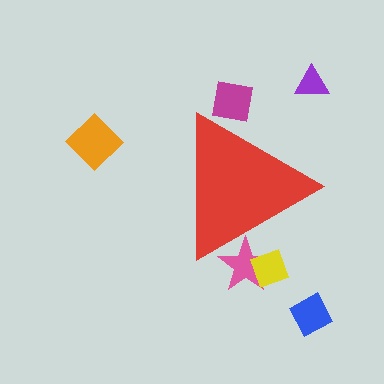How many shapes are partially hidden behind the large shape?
3 shapes are partially hidden.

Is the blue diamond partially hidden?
No, the blue diamond is fully visible.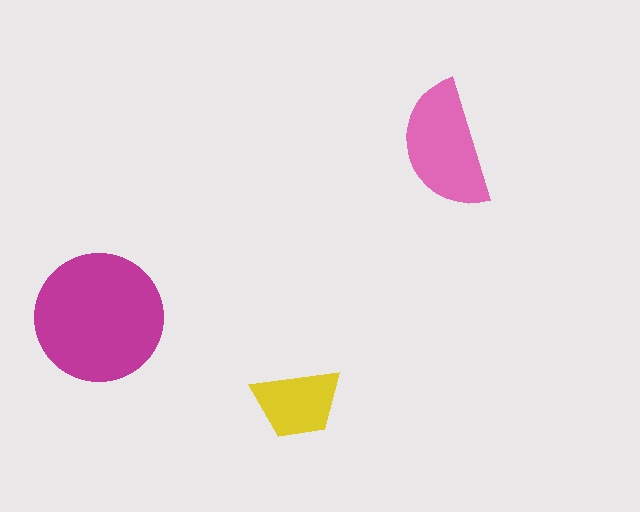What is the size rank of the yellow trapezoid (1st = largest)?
3rd.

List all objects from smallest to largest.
The yellow trapezoid, the pink semicircle, the magenta circle.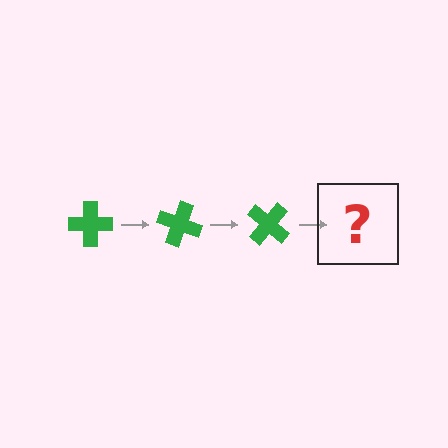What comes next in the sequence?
The next element should be a green cross rotated 60 degrees.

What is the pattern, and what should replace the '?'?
The pattern is that the cross rotates 20 degrees each step. The '?' should be a green cross rotated 60 degrees.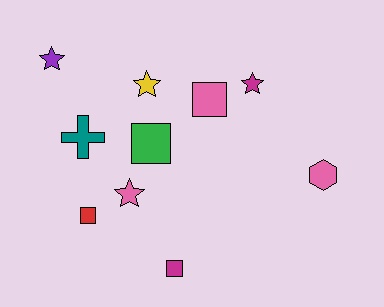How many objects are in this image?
There are 10 objects.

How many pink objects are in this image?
There are 3 pink objects.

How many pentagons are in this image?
There are no pentagons.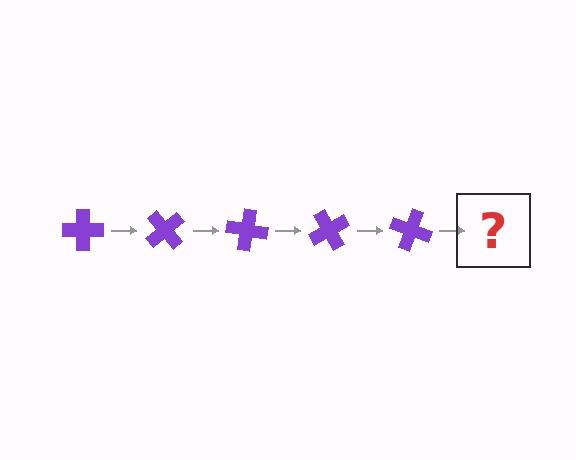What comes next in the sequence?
The next element should be a purple cross rotated 250 degrees.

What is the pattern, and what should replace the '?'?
The pattern is that the cross rotates 50 degrees each step. The '?' should be a purple cross rotated 250 degrees.